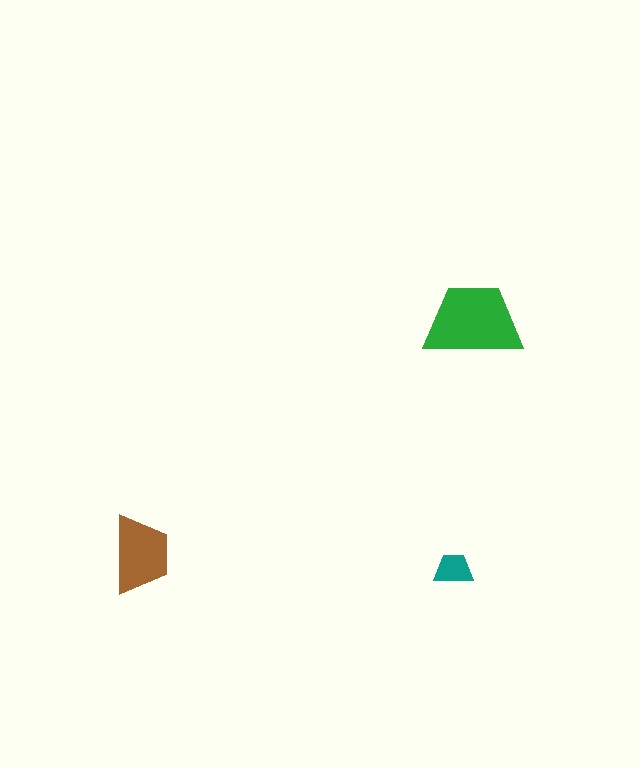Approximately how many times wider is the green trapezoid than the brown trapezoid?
About 1.5 times wider.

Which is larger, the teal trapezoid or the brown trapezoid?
The brown one.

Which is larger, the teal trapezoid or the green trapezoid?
The green one.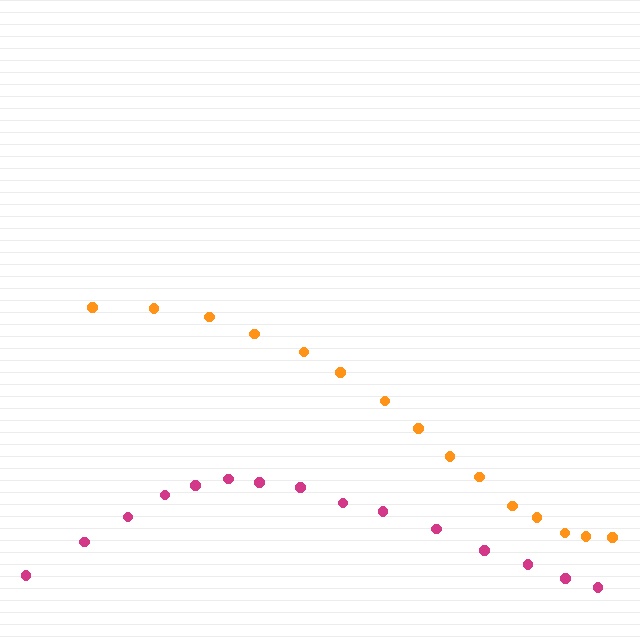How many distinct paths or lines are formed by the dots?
There are 2 distinct paths.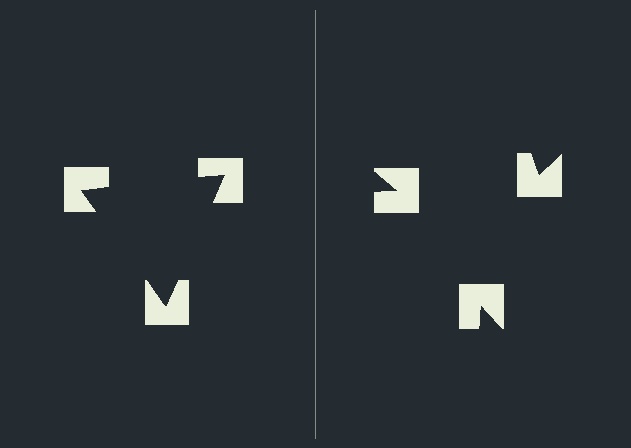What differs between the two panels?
The notched squares are positioned identically on both sides; only the wedge orientations differ. On the left they align to a triangle; on the right they are misaligned.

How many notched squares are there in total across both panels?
6 — 3 on each side.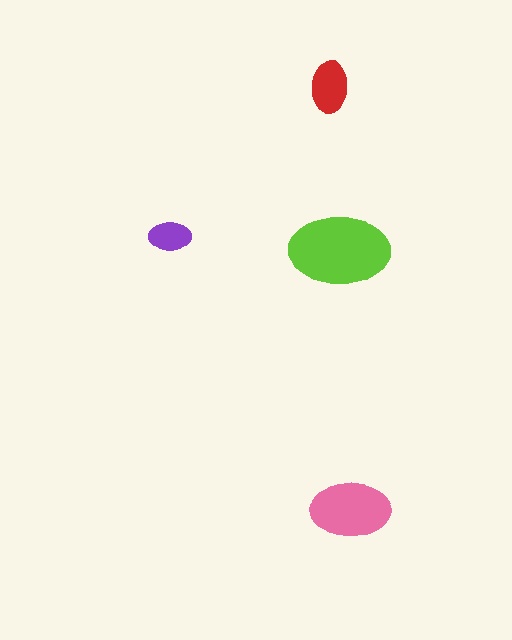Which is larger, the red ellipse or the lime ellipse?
The lime one.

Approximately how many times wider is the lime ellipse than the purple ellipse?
About 2.5 times wider.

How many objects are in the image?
There are 4 objects in the image.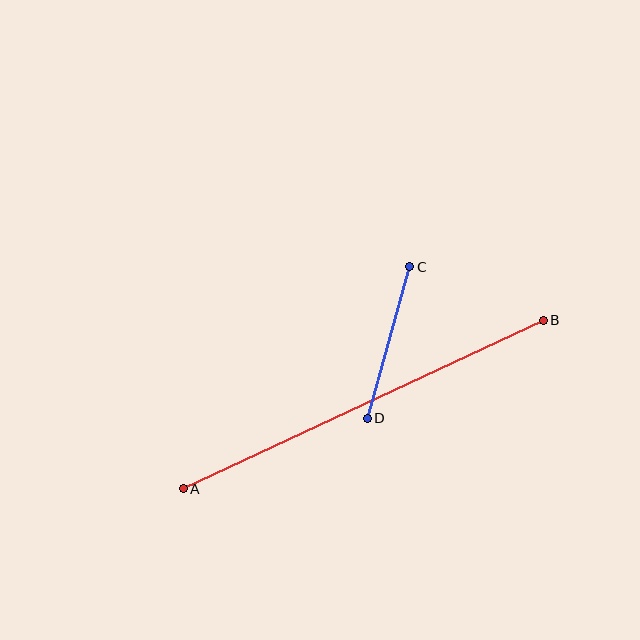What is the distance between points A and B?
The distance is approximately 397 pixels.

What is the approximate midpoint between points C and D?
The midpoint is at approximately (389, 343) pixels.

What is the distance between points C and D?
The distance is approximately 157 pixels.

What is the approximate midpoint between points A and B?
The midpoint is at approximately (363, 404) pixels.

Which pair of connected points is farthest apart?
Points A and B are farthest apart.